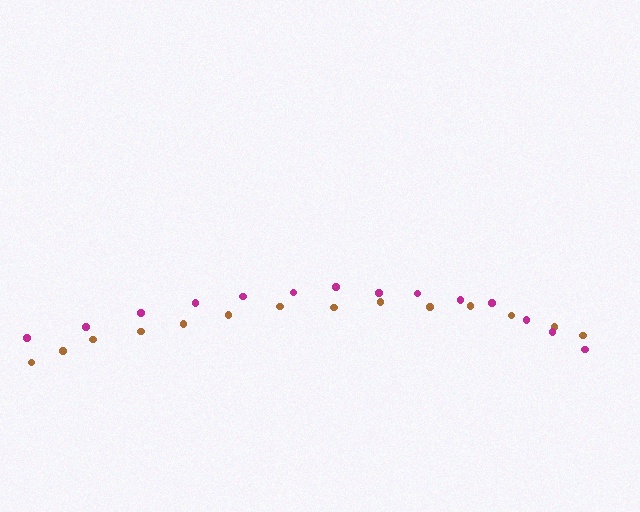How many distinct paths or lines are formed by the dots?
There are 2 distinct paths.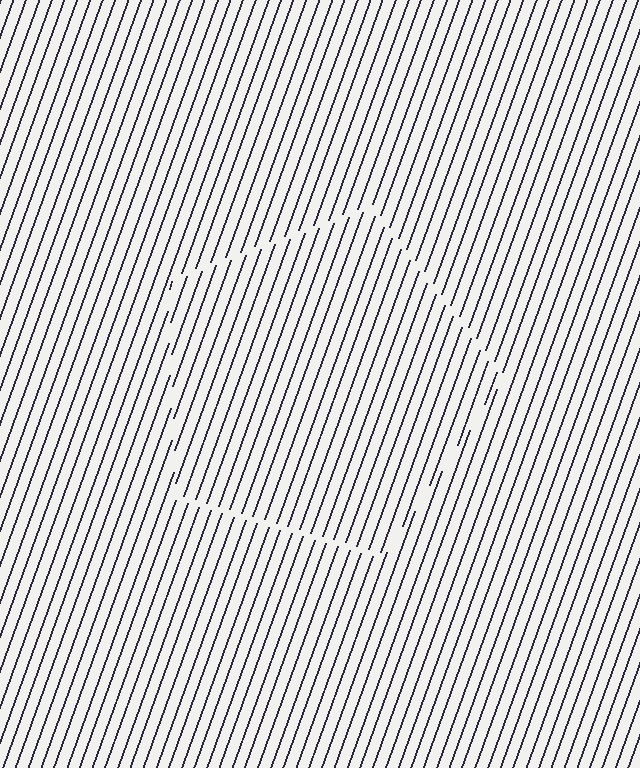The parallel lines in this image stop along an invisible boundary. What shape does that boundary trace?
An illusory pentagon. The interior of the shape contains the same grating, shifted by half a period — the contour is defined by the phase discontinuity where line-ends from the inner and outer gratings abut.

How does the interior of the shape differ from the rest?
The interior of the shape contains the same grating, shifted by half a period — the contour is defined by the phase discontinuity where line-ends from the inner and outer gratings abut.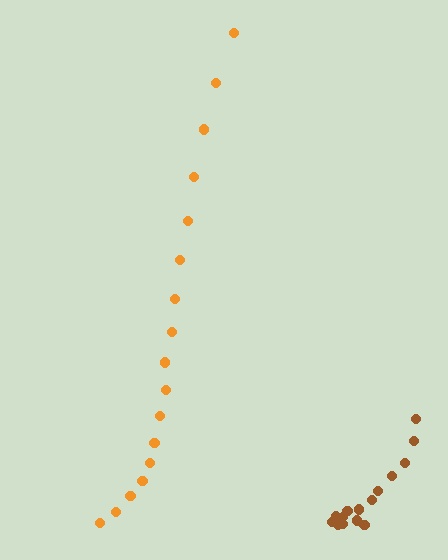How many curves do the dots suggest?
There are 2 distinct paths.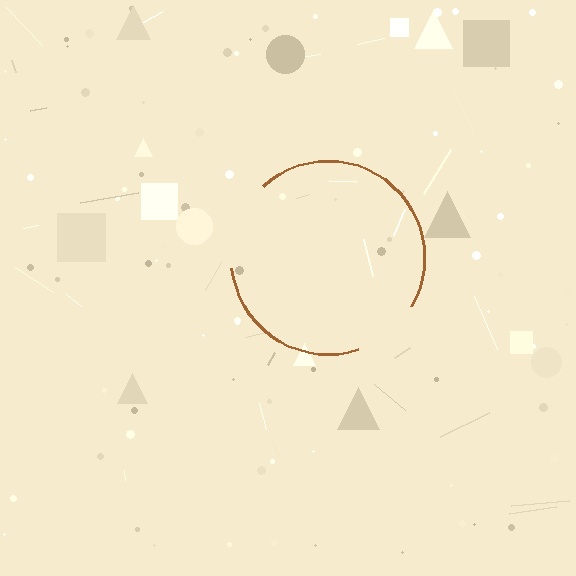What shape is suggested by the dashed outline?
The dashed outline suggests a circle.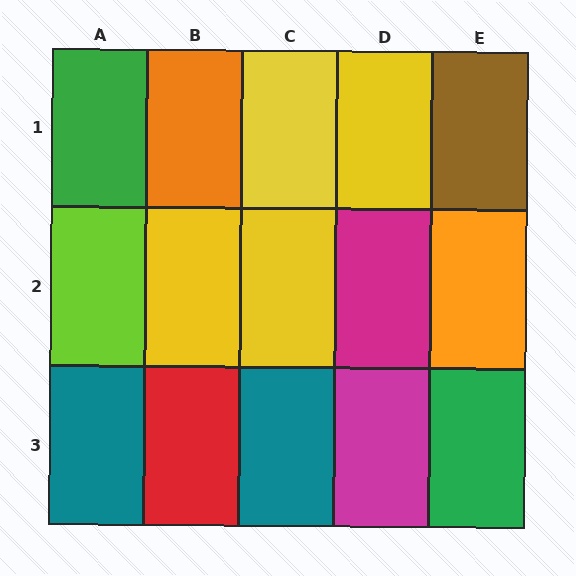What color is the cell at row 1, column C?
Yellow.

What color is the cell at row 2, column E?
Orange.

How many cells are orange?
2 cells are orange.